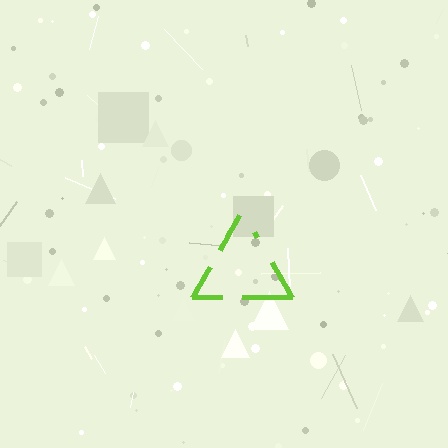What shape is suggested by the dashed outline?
The dashed outline suggests a triangle.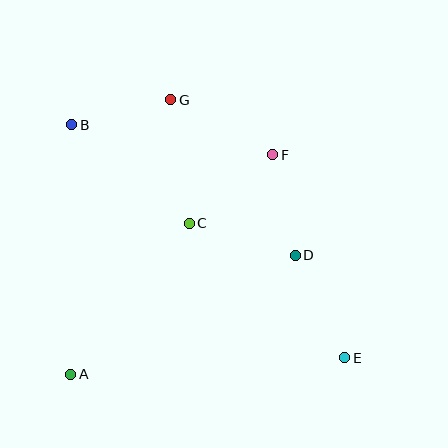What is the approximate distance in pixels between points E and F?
The distance between E and F is approximately 216 pixels.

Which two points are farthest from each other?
Points B and E are farthest from each other.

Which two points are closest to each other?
Points B and G are closest to each other.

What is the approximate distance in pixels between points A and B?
The distance between A and B is approximately 249 pixels.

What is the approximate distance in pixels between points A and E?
The distance between A and E is approximately 274 pixels.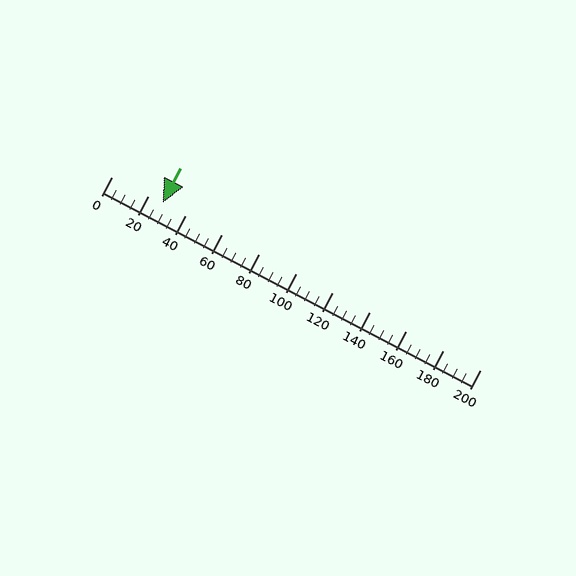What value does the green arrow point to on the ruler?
The green arrow points to approximately 28.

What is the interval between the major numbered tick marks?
The major tick marks are spaced 20 units apart.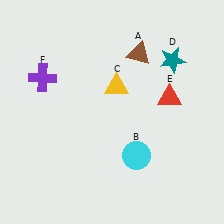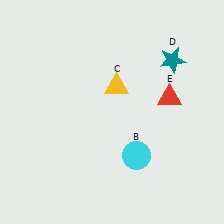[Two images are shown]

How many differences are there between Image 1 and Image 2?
There are 2 differences between the two images.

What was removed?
The purple cross (F), the brown triangle (A) were removed in Image 2.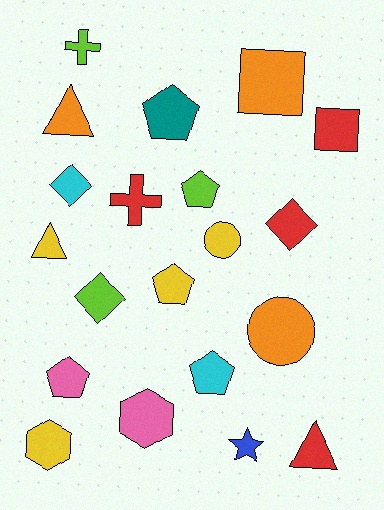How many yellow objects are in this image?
There are 4 yellow objects.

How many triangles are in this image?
There are 3 triangles.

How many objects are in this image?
There are 20 objects.